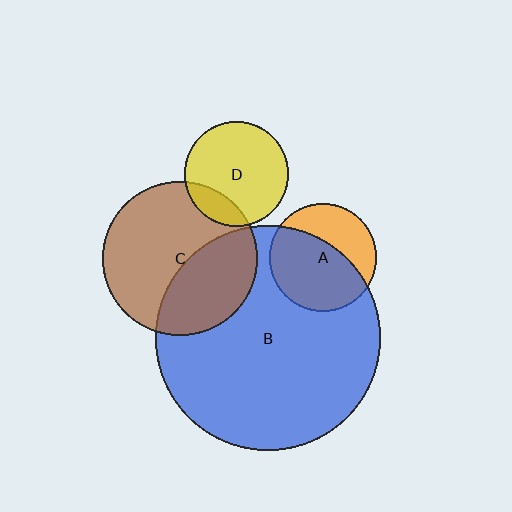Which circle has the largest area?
Circle B (blue).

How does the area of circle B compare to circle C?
Approximately 2.1 times.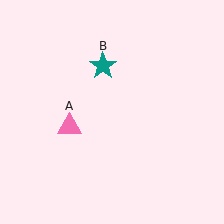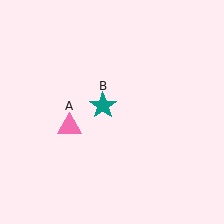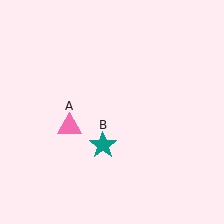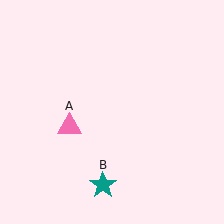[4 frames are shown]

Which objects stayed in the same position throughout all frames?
Pink triangle (object A) remained stationary.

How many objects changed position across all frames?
1 object changed position: teal star (object B).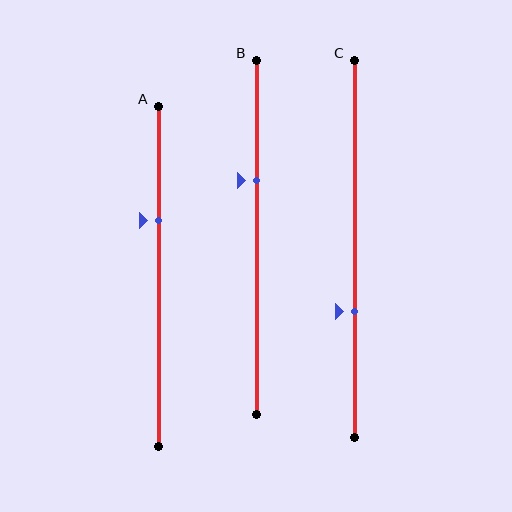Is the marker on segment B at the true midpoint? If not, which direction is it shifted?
No, the marker on segment B is shifted upward by about 16% of the segment length.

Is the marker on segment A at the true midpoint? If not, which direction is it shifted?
No, the marker on segment A is shifted upward by about 17% of the segment length.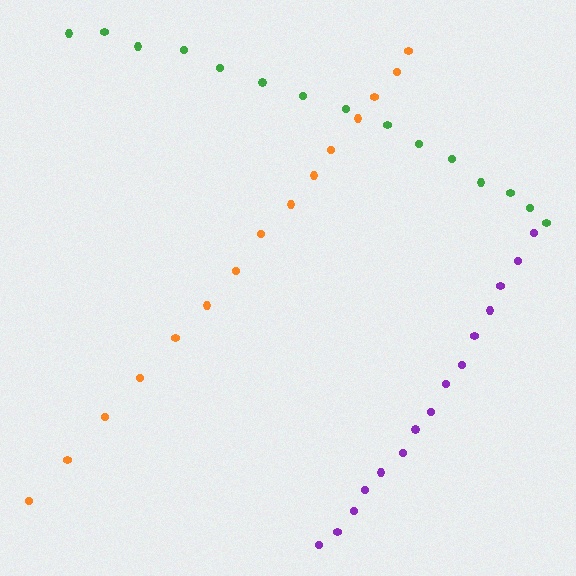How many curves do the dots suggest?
There are 3 distinct paths.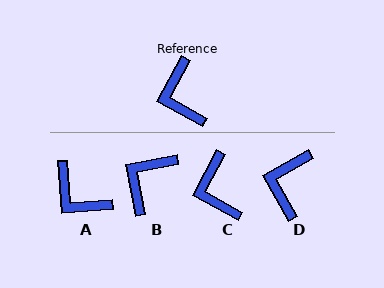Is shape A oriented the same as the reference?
No, it is off by about 32 degrees.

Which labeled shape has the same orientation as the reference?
C.